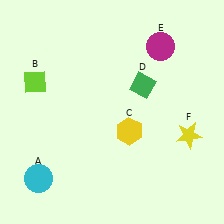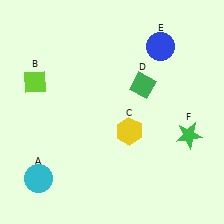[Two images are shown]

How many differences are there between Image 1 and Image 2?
There are 2 differences between the two images.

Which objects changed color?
E changed from magenta to blue. F changed from yellow to green.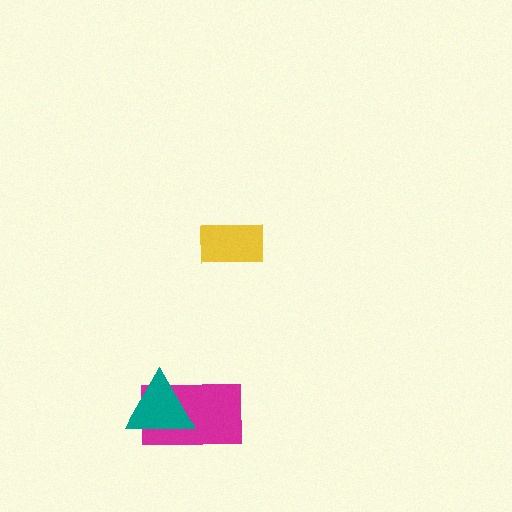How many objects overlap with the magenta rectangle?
1 object overlaps with the magenta rectangle.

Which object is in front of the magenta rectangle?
The teal triangle is in front of the magenta rectangle.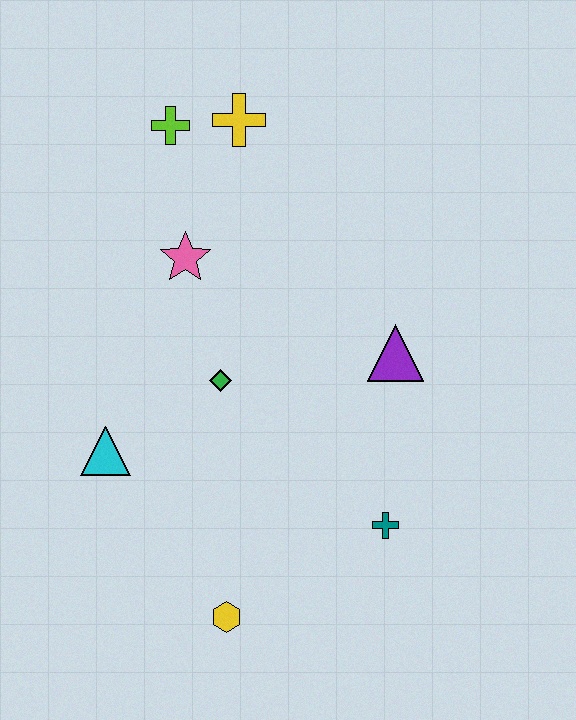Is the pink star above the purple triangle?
Yes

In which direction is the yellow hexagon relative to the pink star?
The yellow hexagon is below the pink star.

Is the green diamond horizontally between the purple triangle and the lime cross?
Yes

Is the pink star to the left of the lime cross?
No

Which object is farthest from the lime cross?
The yellow hexagon is farthest from the lime cross.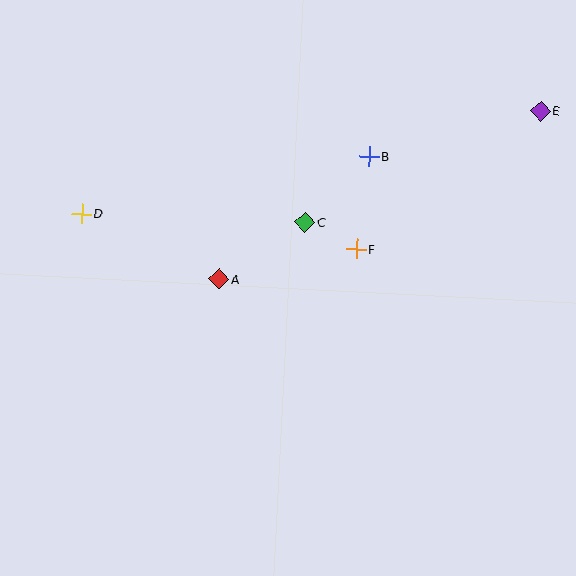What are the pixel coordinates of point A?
Point A is at (219, 279).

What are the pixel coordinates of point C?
Point C is at (305, 222).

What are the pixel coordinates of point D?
Point D is at (82, 214).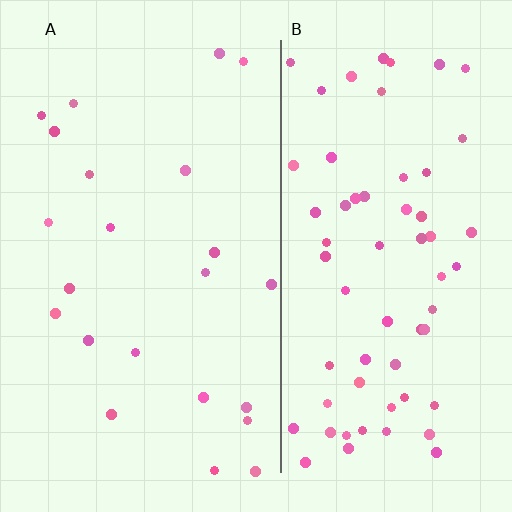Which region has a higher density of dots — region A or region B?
B (the right).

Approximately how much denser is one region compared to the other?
Approximately 2.8× — region B over region A.